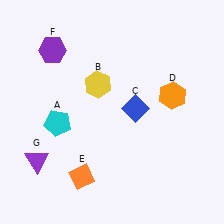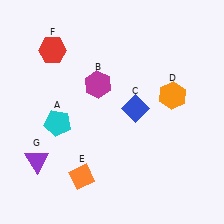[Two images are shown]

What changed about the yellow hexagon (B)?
In Image 1, B is yellow. In Image 2, it changed to magenta.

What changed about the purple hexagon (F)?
In Image 1, F is purple. In Image 2, it changed to red.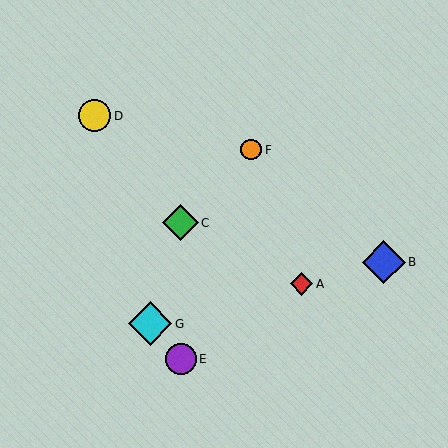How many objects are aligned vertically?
2 objects (C, E) are aligned vertically.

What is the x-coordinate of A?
Object A is at x≈302.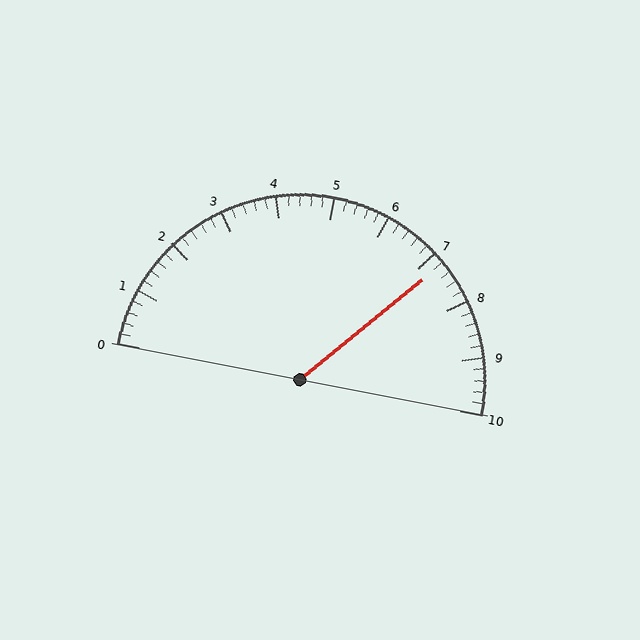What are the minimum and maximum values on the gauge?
The gauge ranges from 0 to 10.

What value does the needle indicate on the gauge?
The needle indicates approximately 7.2.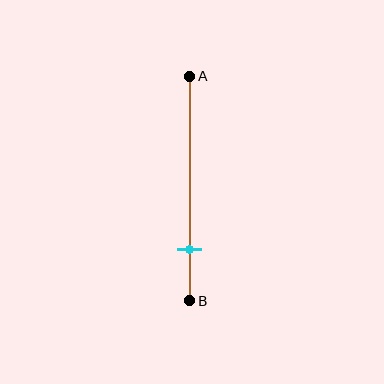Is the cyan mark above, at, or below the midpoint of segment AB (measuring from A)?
The cyan mark is below the midpoint of segment AB.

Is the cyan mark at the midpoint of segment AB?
No, the mark is at about 75% from A, not at the 50% midpoint.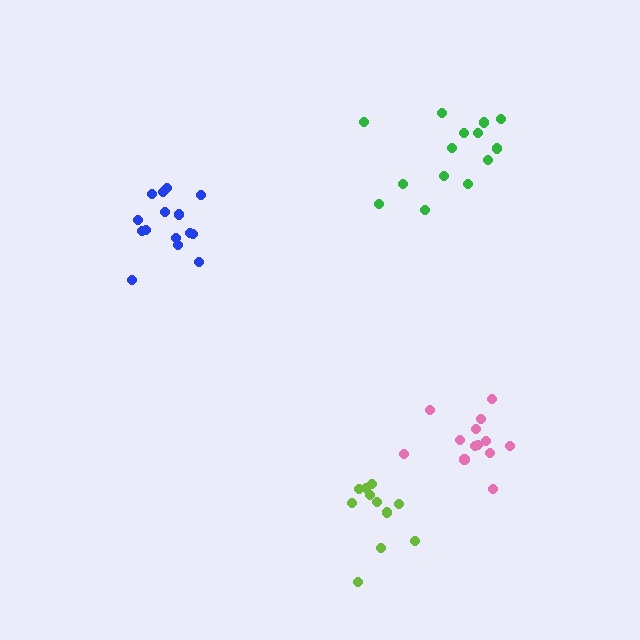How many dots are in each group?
Group 1: 11 dots, Group 2: 14 dots, Group 3: 13 dots, Group 4: 15 dots (53 total).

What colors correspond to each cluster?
The clusters are colored: lime, green, pink, blue.